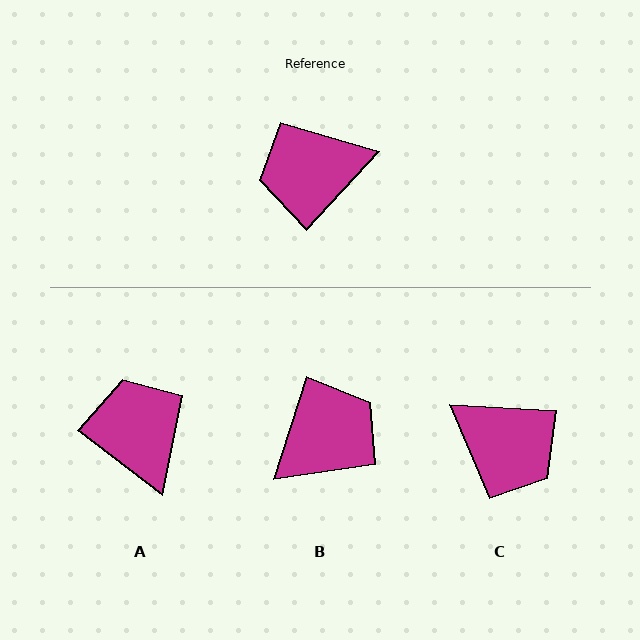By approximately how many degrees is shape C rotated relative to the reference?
Approximately 129 degrees counter-clockwise.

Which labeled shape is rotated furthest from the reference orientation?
B, about 155 degrees away.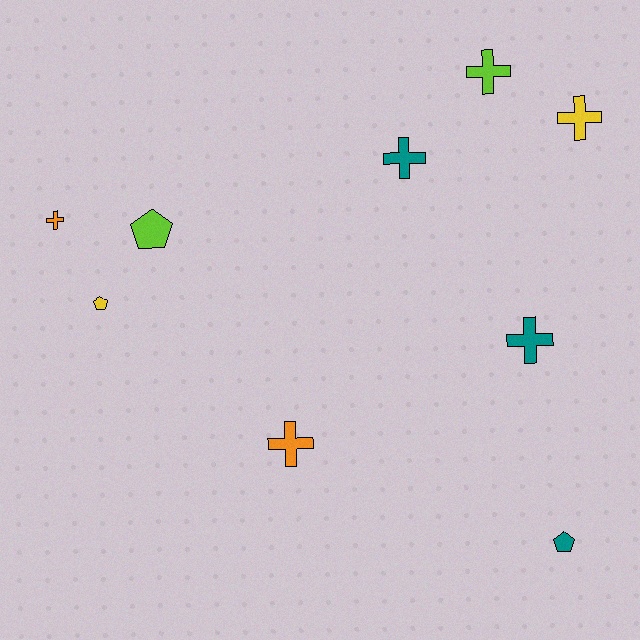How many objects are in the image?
There are 9 objects.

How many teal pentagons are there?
There is 1 teal pentagon.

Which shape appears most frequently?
Cross, with 6 objects.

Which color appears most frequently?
Teal, with 3 objects.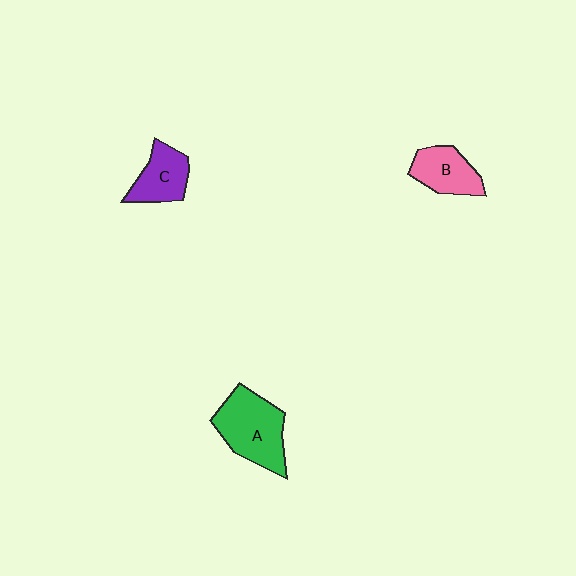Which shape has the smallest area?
Shape B (pink).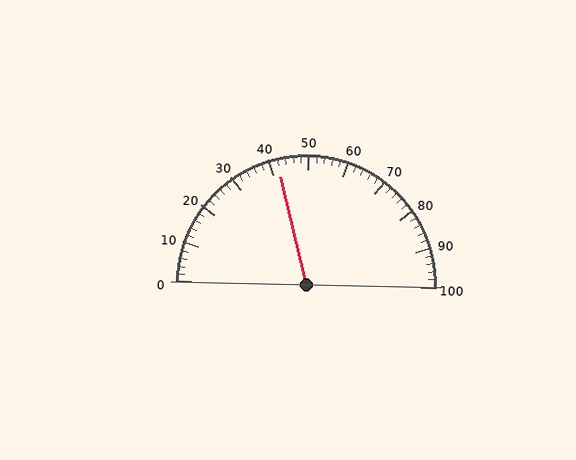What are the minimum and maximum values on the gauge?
The gauge ranges from 0 to 100.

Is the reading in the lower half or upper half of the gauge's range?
The reading is in the lower half of the range (0 to 100).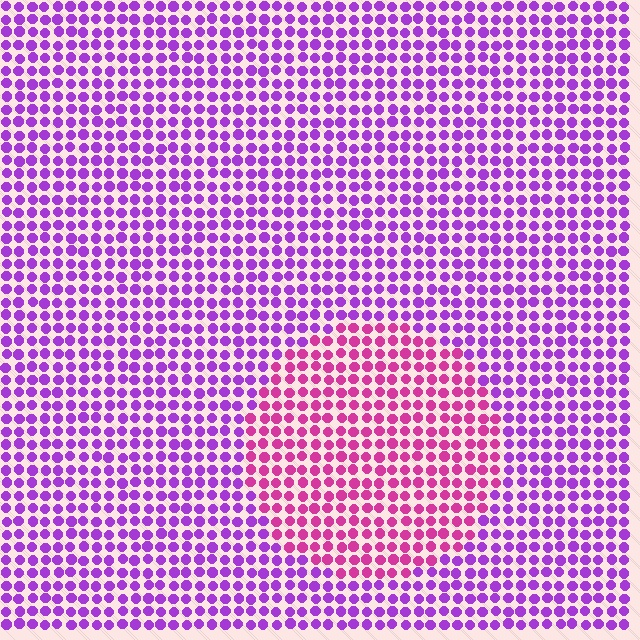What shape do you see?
I see a circle.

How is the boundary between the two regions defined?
The boundary is defined purely by a slight shift in hue (about 39 degrees). Spacing, size, and orientation are identical on both sides.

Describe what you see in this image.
The image is filled with small purple elements in a uniform arrangement. A circle-shaped region is visible where the elements are tinted to a slightly different hue, forming a subtle color boundary.